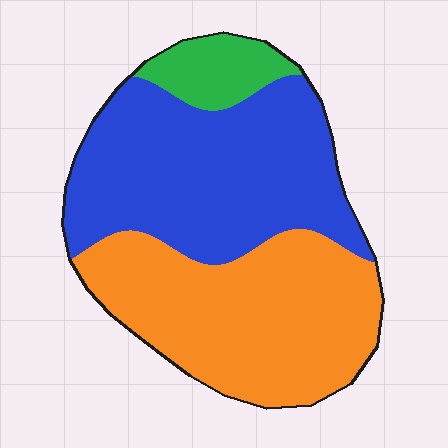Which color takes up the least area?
Green, at roughly 10%.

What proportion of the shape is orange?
Orange covers 44% of the shape.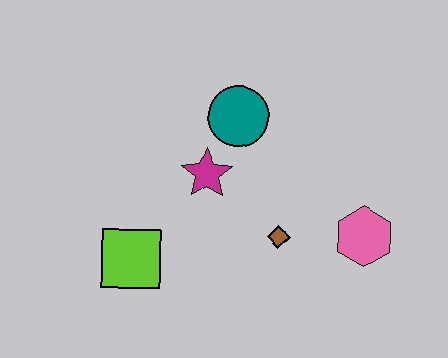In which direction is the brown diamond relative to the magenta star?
The brown diamond is to the right of the magenta star.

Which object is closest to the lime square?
The magenta star is closest to the lime square.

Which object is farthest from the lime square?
The pink hexagon is farthest from the lime square.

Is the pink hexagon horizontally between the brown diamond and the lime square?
No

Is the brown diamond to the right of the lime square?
Yes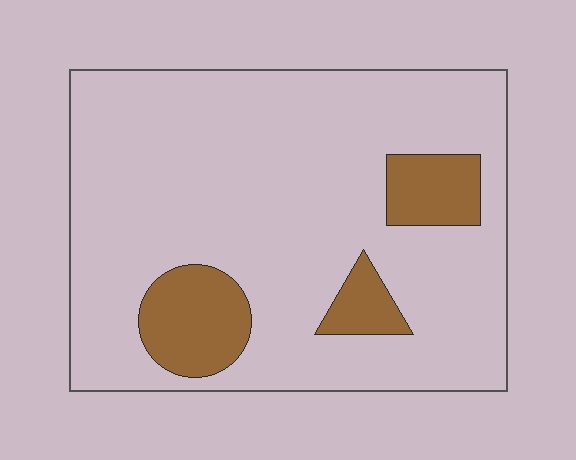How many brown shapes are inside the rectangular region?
3.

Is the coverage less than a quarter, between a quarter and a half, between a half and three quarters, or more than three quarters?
Less than a quarter.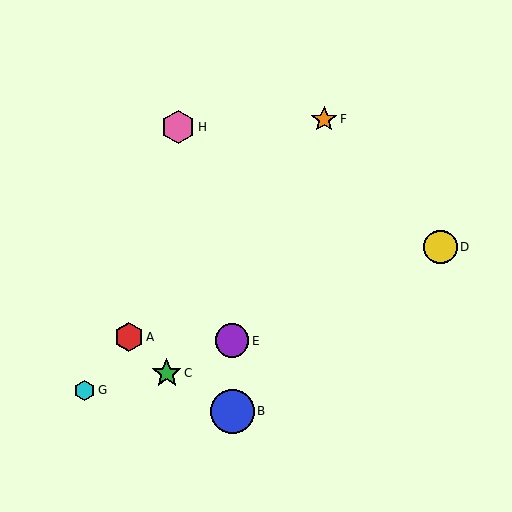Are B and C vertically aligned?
No, B is at x≈232 and C is at x≈167.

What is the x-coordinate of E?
Object E is at x≈232.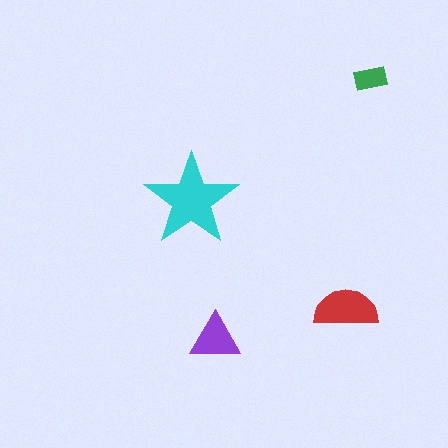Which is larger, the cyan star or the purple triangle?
The cyan star.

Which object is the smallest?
The green rectangle.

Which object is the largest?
The cyan star.